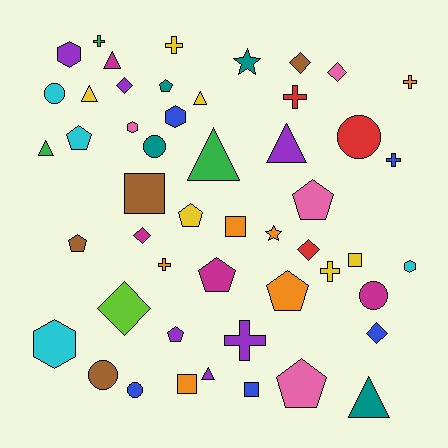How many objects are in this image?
There are 50 objects.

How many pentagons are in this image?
There are 9 pentagons.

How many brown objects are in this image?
There are 4 brown objects.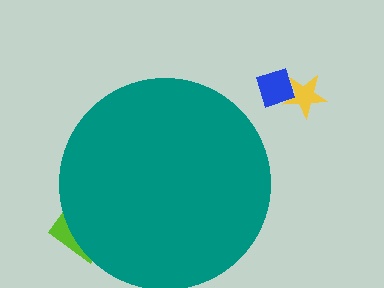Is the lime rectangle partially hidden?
Yes, the lime rectangle is partially hidden behind the teal circle.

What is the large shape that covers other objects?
A teal circle.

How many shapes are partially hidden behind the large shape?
1 shape is partially hidden.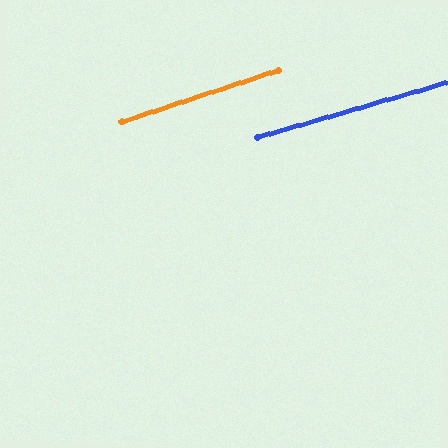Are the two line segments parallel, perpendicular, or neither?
Parallel — their directions differ by only 1.7°.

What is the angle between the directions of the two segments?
Approximately 2 degrees.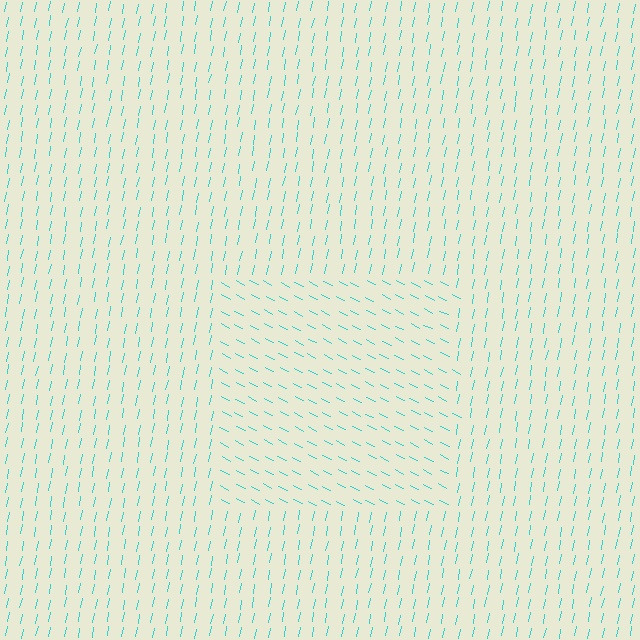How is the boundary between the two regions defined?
The boundary is defined purely by a change in line orientation (approximately 74 degrees difference). All lines are the same color and thickness.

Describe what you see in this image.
The image is filled with small cyan line segments. A rectangle region in the image has lines oriented differently from the surrounding lines, creating a visible texture boundary.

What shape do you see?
I see a rectangle.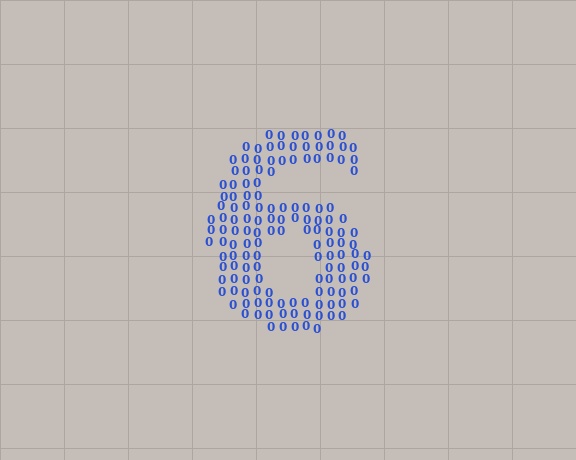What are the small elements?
The small elements are digit 0's.